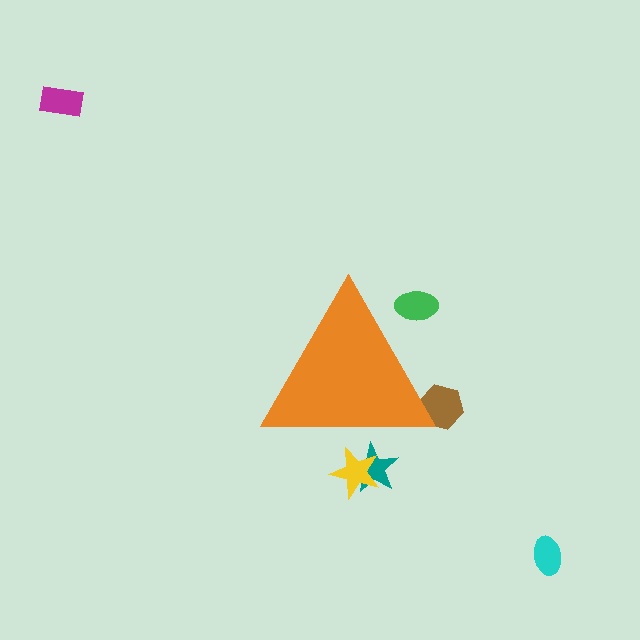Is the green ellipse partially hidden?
Yes, the green ellipse is partially hidden behind the orange triangle.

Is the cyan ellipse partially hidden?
No, the cyan ellipse is fully visible.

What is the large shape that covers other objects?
An orange triangle.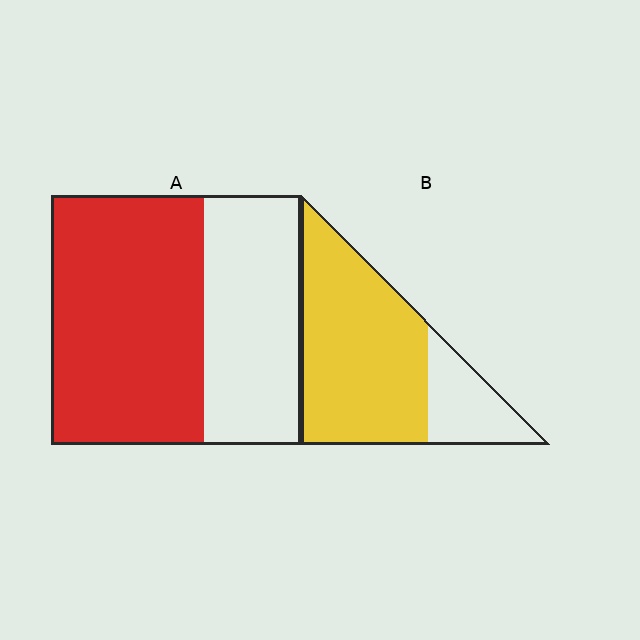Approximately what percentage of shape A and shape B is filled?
A is approximately 60% and B is approximately 75%.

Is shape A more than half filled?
Yes.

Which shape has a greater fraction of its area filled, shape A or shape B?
Shape B.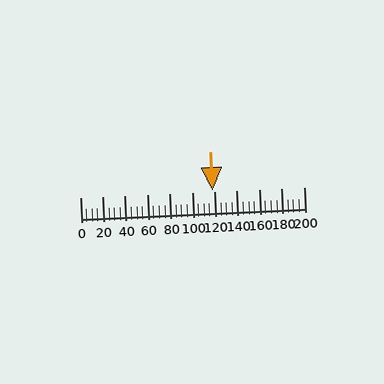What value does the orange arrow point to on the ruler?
The orange arrow points to approximately 119.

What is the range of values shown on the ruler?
The ruler shows values from 0 to 200.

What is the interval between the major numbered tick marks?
The major tick marks are spaced 20 units apart.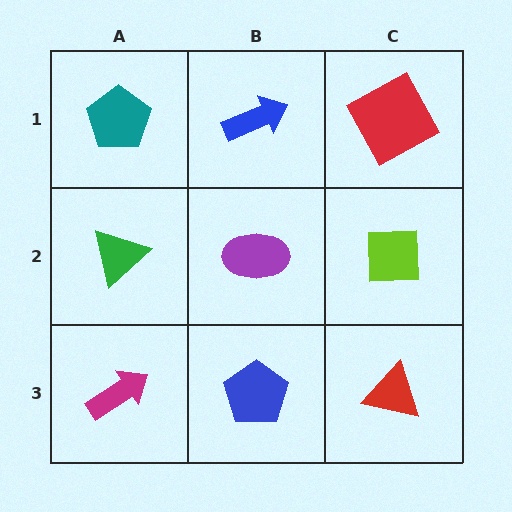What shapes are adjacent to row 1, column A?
A green triangle (row 2, column A), a blue arrow (row 1, column B).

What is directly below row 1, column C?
A lime square.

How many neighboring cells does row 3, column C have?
2.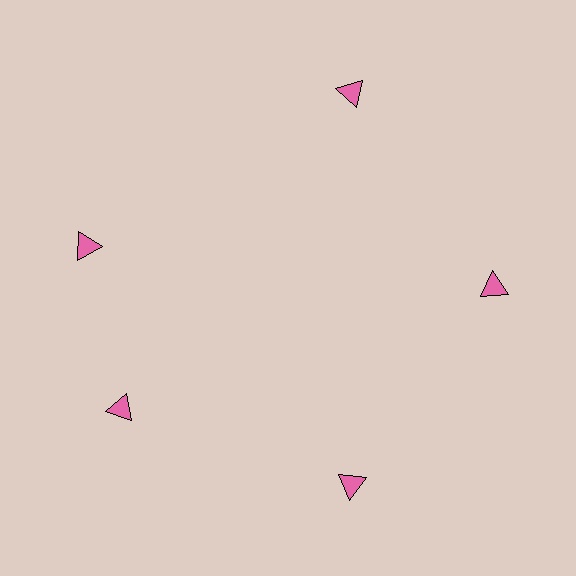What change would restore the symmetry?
The symmetry would be restored by rotating it back into even spacing with its neighbors so that all 5 triangles sit at equal angles and equal distance from the center.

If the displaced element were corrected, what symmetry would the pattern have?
It would have 5-fold rotational symmetry — the pattern would map onto itself every 72 degrees.